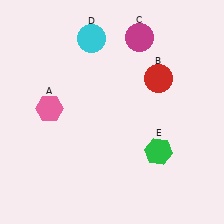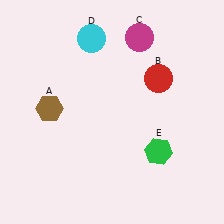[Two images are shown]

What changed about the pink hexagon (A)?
In Image 1, A is pink. In Image 2, it changed to brown.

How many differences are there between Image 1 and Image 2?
There is 1 difference between the two images.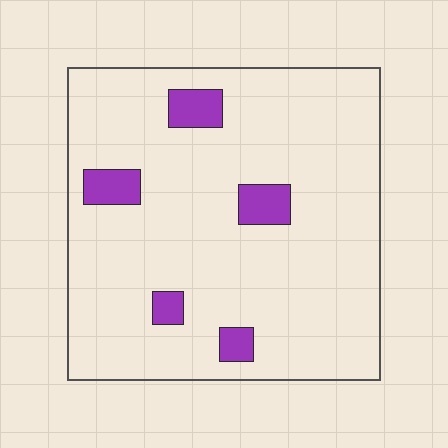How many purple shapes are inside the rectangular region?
5.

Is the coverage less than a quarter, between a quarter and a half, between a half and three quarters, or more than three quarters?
Less than a quarter.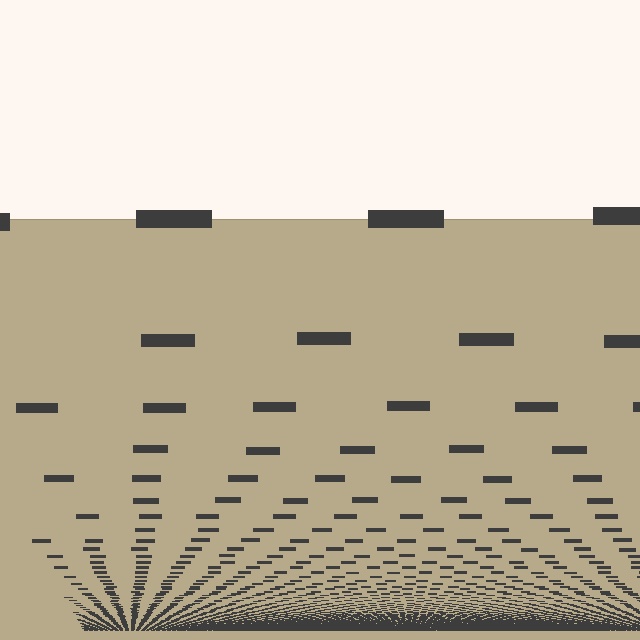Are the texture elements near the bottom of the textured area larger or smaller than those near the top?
Smaller. The gradient is inverted — elements near the bottom are smaller and denser.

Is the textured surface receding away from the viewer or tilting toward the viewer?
The surface appears to tilt toward the viewer. Texture elements get larger and sparser toward the top.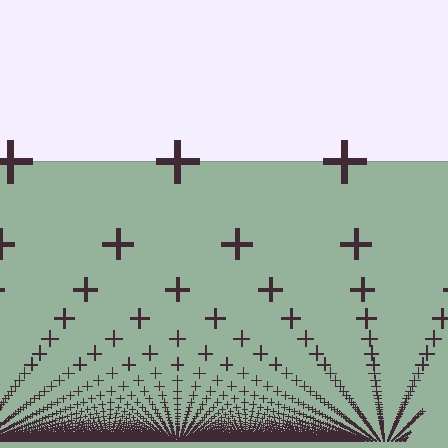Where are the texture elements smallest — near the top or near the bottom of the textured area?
Near the bottom.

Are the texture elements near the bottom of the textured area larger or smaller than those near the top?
Smaller. The gradient is inverted — elements near the bottom are smaller and denser.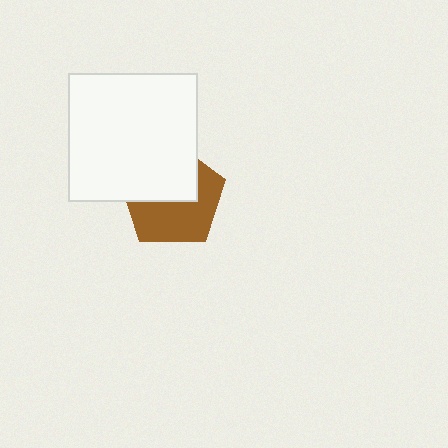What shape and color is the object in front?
The object in front is a white square.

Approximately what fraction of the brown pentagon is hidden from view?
Roughly 46% of the brown pentagon is hidden behind the white square.